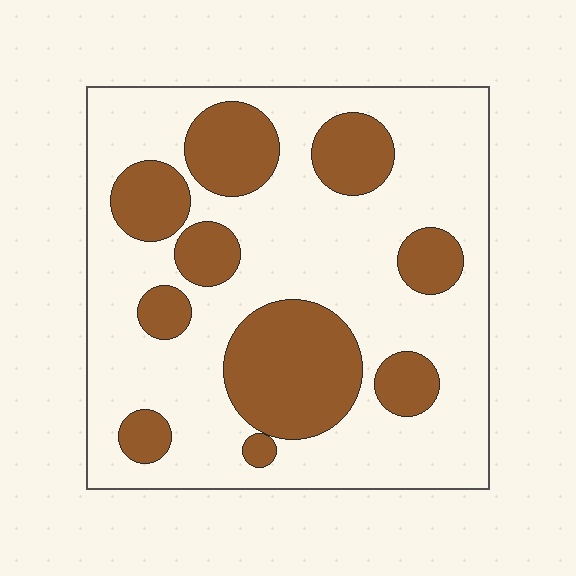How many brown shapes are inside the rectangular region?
10.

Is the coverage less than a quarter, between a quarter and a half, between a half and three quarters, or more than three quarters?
Between a quarter and a half.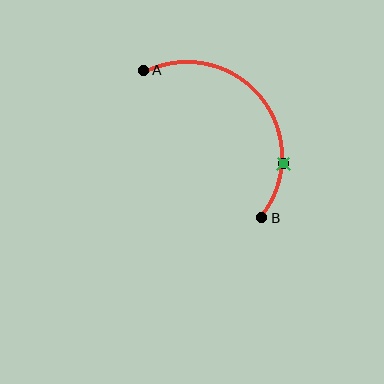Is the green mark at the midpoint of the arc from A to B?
No. The green mark lies on the arc but is closer to endpoint B. The arc midpoint would be at the point on the curve equidistant along the arc from both A and B.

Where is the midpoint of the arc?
The arc midpoint is the point on the curve farthest from the straight line joining A and B. It sits above and to the right of that line.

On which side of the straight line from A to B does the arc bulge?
The arc bulges above and to the right of the straight line connecting A and B.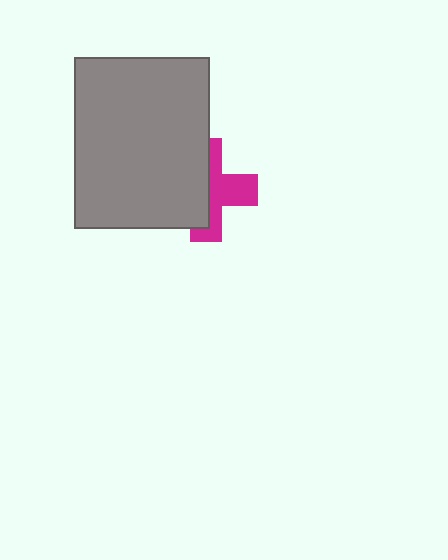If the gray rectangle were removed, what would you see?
You would see the complete magenta cross.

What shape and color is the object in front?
The object in front is a gray rectangle.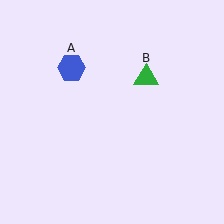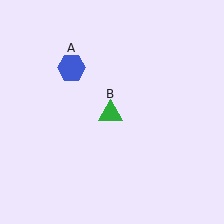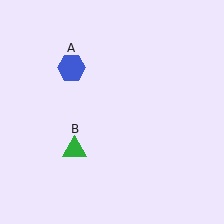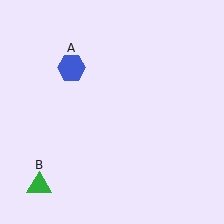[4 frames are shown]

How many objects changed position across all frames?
1 object changed position: green triangle (object B).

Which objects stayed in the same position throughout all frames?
Blue hexagon (object A) remained stationary.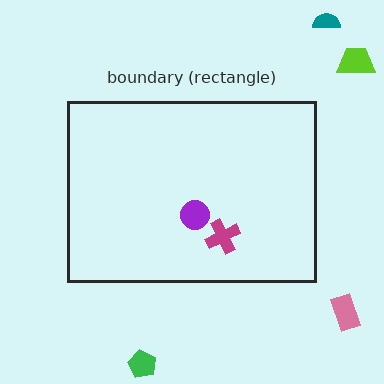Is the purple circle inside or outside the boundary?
Inside.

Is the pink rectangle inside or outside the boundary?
Outside.